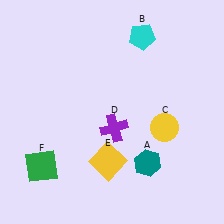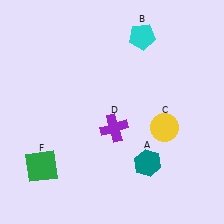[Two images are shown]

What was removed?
The yellow square (E) was removed in Image 2.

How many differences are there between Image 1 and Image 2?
There is 1 difference between the two images.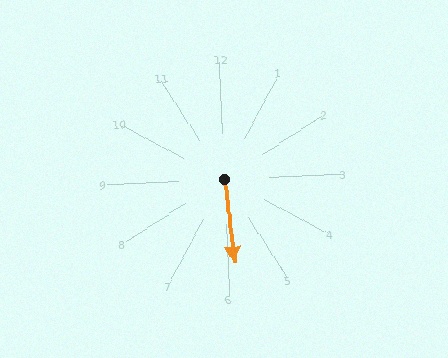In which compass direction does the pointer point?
South.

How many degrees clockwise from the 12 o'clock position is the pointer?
Approximately 175 degrees.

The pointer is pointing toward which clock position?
Roughly 6 o'clock.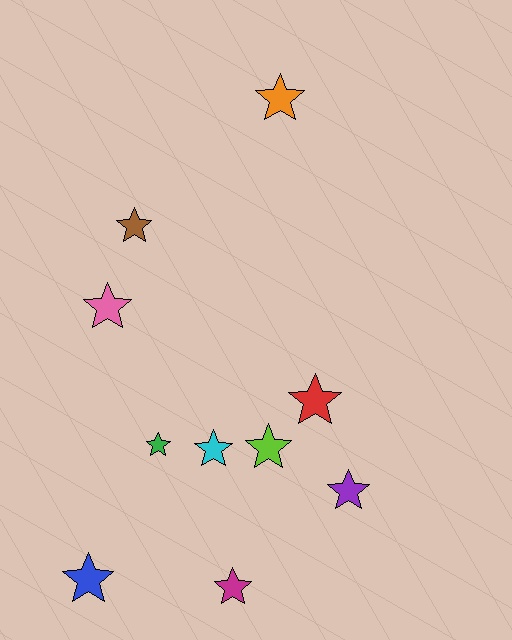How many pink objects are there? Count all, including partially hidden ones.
There is 1 pink object.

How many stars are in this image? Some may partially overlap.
There are 10 stars.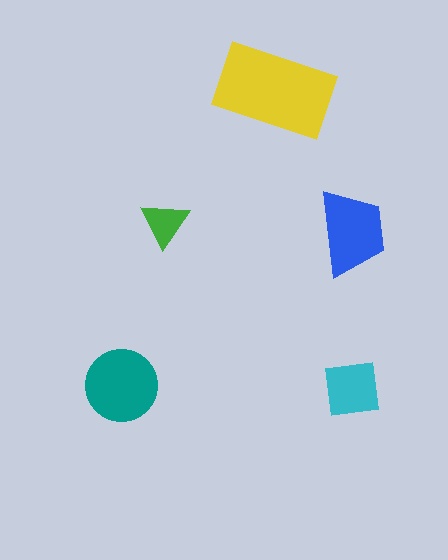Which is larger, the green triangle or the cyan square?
The cyan square.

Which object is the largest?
The yellow rectangle.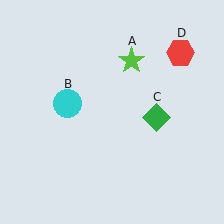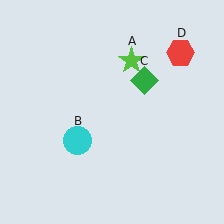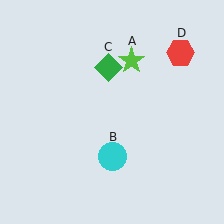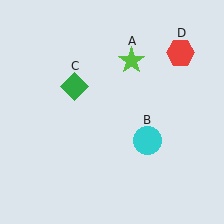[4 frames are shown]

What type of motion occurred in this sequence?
The cyan circle (object B), green diamond (object C) rotated counterclockwise around the center of the scene.